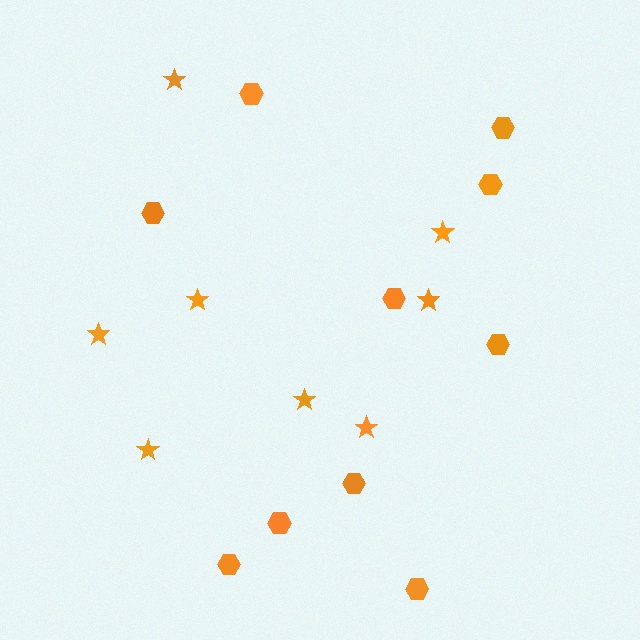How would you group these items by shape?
There are 2 groups: one group of hexagons (10) and one group of stars (8).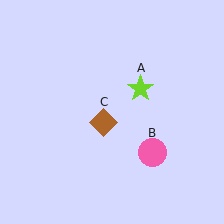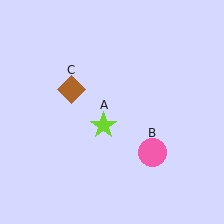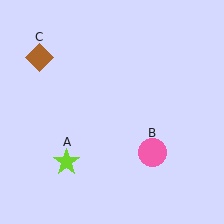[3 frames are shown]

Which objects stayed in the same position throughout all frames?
Pink circle (object B) remained stationary.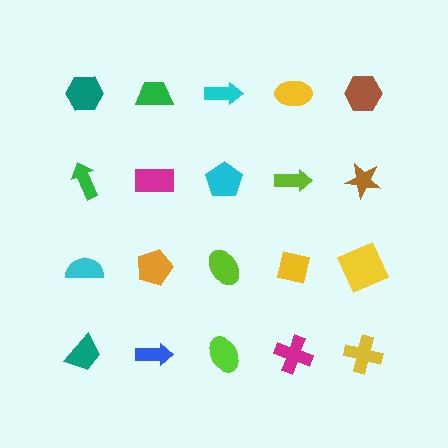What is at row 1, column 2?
A green trapezoid.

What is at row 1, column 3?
A cyan arrow.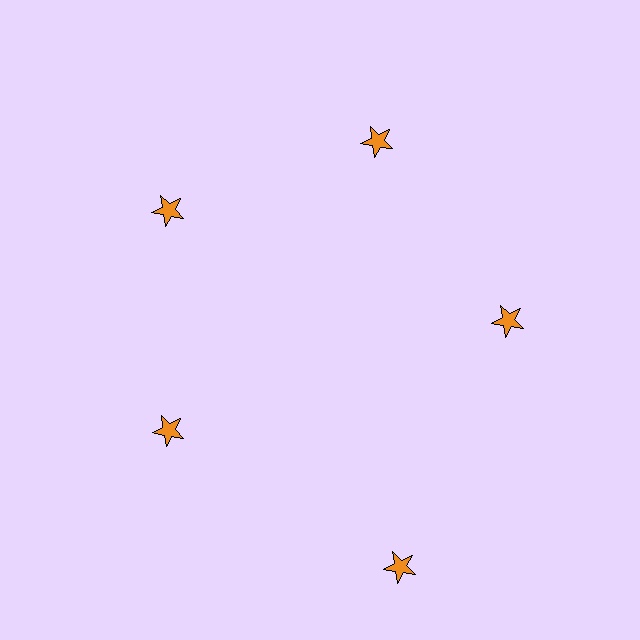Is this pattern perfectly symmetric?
No. The 5 orange stars are arranged in a ring, but one element near the 5 o'clock position is pushed outward from the center, breaking the 5-fold rotational symmetry.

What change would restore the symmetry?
The symmetry would be restored by moving it inward, back onto the ring so that all 5 stars sit at equal angles and equal distance from the center.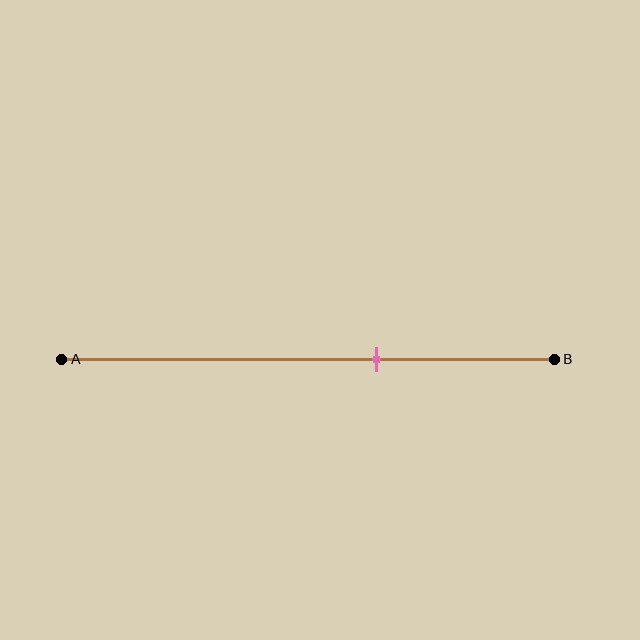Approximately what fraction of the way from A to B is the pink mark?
The pink mark is approximately 65% of the way from A to B.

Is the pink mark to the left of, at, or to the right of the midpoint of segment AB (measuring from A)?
The pink mark is to the right of the midpoint of segment AB.